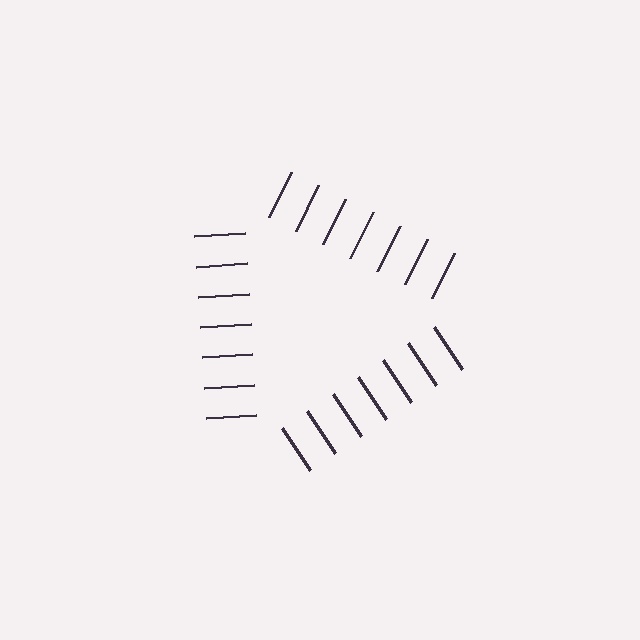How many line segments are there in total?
21 — 7 along each of the 3 edges.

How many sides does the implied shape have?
3 sides — the line-ends trace a triangle.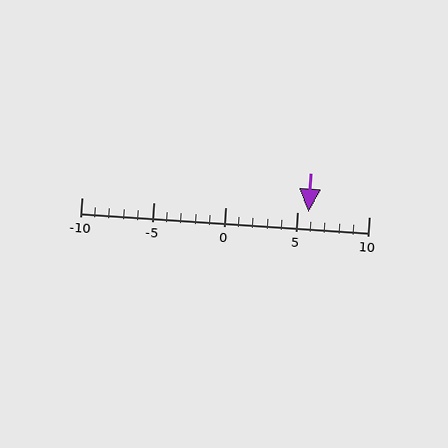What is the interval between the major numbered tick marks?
The major tick marks are spaced 5 units apart.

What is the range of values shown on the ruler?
The ruler shows values from -10 to 10.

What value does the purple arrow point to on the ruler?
The purple arrow points to approximately 6.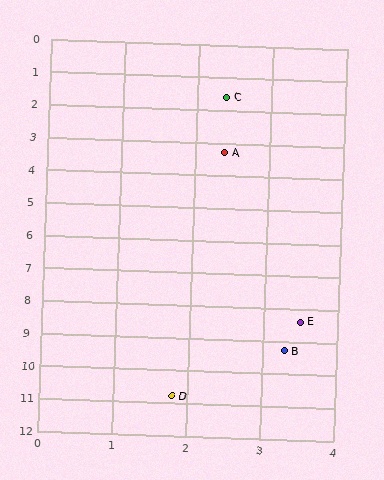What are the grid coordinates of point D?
Point D is at approximately (1.8, 10.8).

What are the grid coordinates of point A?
Point A is at approximately (2.4, 3.3).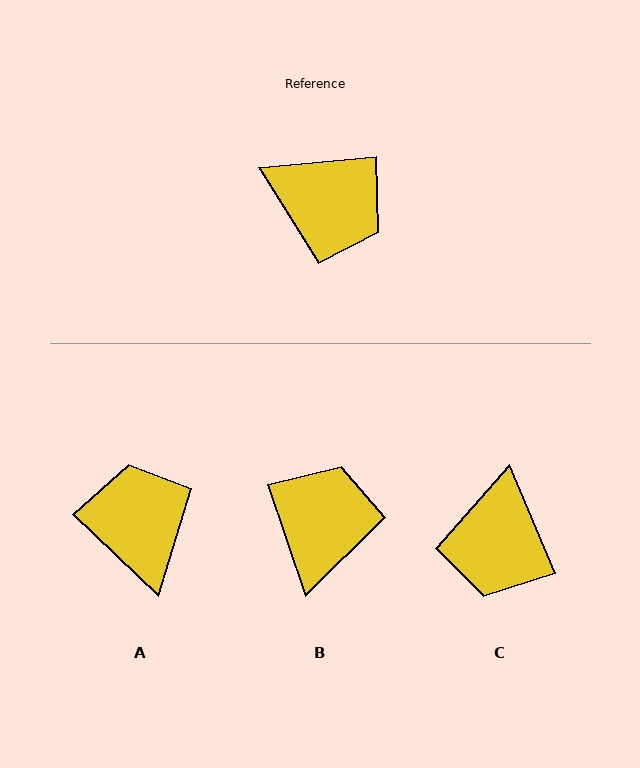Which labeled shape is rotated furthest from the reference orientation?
A, about 131 degrees away.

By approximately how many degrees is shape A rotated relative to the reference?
Approximately 131 degrees counter-clockwise.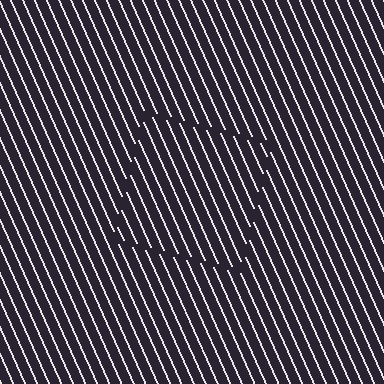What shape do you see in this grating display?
An illusory square. The interior of the shape contains the same grating, shifted by half a period — the contour is defined by the phase discontinuity where line-ends from the inner and outer gratings abut.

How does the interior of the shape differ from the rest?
The interior of the shape contains the same grating, shifted by half a period — the contour is defined by the phase discontinuity where line-ends from the inner and outer gratings abut.